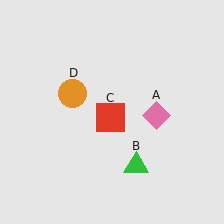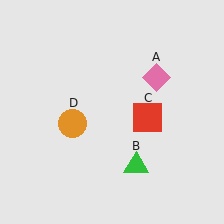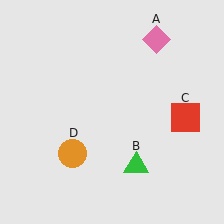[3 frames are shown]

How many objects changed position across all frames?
3 objects changed position: pink diamond (object A), red square (object C), orange circle (object D).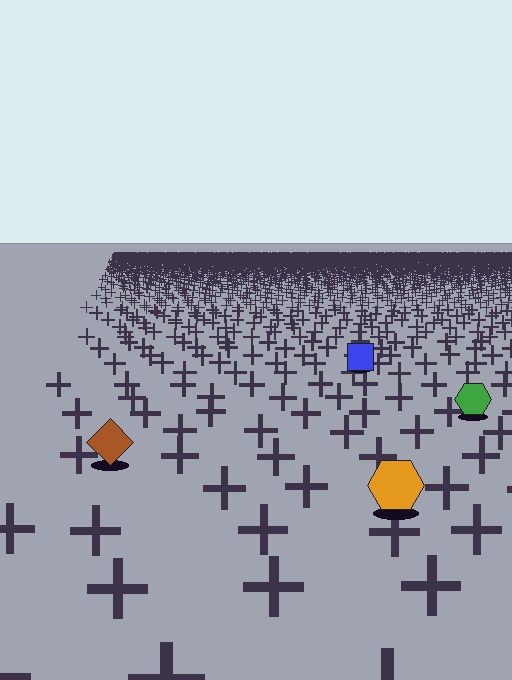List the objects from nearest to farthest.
From nearest to farthest: the orange hexagon, the brown diamond, the green hexagon, the blue square.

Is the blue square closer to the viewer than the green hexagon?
No. The green hexagon is closer — you can tell from the texture gradient: the ground texture is coarser near it.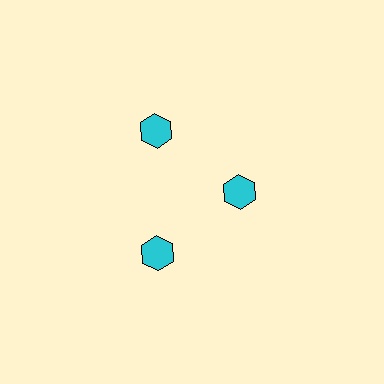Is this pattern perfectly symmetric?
No. The 3 cyan hexagons are arranged in a ring, but one element near the 3 o'clock position is pulled inward toward the center, breaking the 3-fold rotational symmetry.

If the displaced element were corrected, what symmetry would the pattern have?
It would have 3-fold rotational symmetry — the pattern would map onto itself every 120 degrees.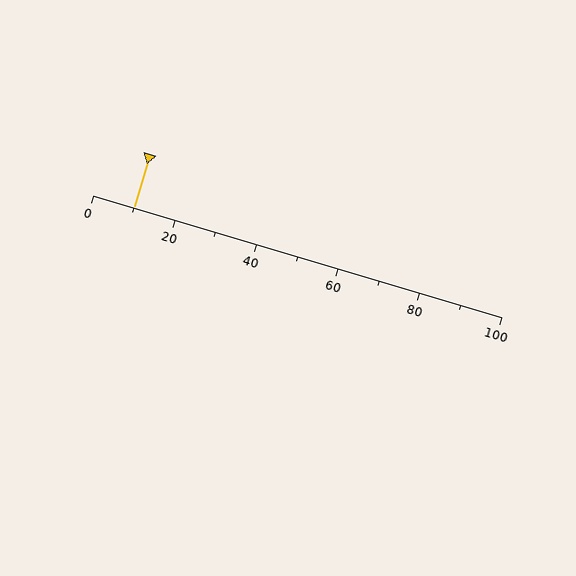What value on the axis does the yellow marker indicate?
The marker indicates approximately 10.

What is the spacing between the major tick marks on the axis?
The major ticks are spaced 20 apart.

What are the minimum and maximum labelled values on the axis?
The axis runs from 0 to 100.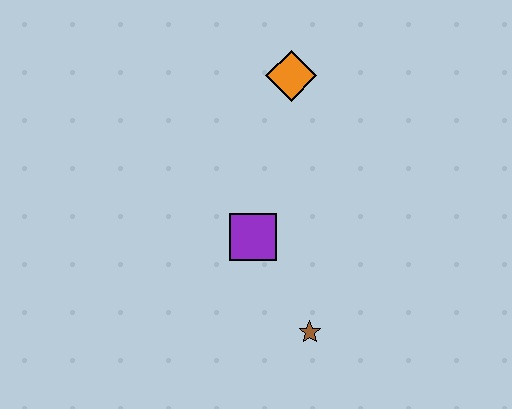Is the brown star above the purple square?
No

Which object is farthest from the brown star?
The orange diamond is farthest from the brown star.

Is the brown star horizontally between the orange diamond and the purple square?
No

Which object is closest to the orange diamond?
The purple square is closest to the orange diamond.